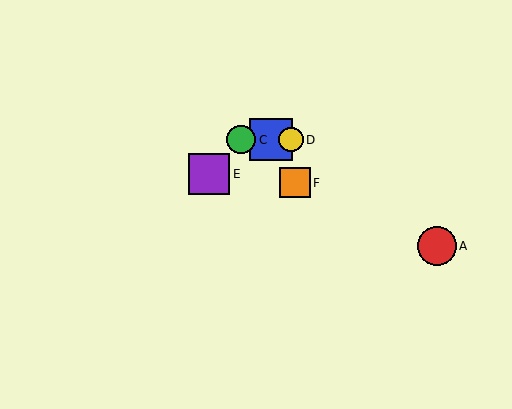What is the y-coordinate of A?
Object A is at y≈246.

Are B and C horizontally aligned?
Yes, both are at y≈140.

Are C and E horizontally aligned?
No, C is at y≈140 and E is at y≈174.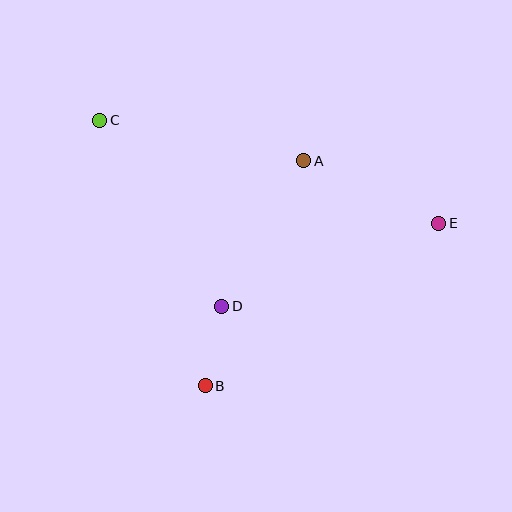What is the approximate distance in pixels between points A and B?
The distance between A and B is approximately 245 pixels.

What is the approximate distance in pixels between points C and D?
The distance between C and D is approximately 222 pixels.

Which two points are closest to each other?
Points B and D are closest to each other.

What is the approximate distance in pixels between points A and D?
The distance between A and D is approximately 167 pixels.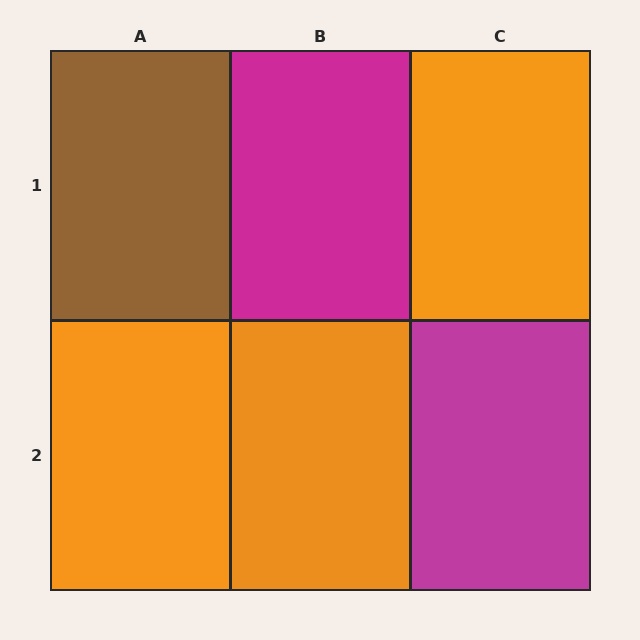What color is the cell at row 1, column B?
Magenta.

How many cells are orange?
3 cells are orange.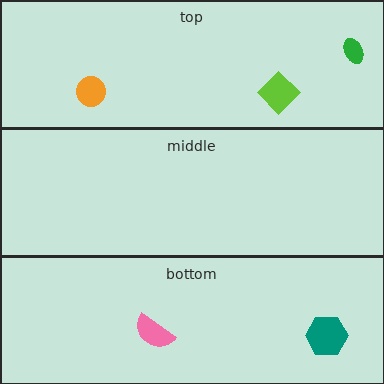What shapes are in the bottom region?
The teal hexagon, the pink semicircle.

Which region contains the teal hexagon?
The bottom region.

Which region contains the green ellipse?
The top region.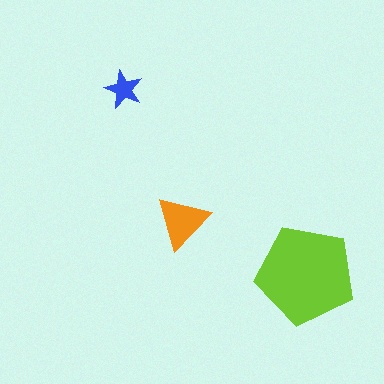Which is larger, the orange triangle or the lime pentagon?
The lime pentagon.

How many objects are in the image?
There are 3 objects in the image.